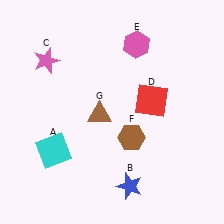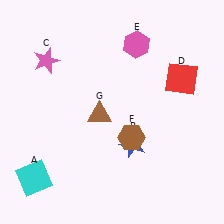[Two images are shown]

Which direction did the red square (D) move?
The red square (D) moved right.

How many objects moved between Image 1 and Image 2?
3 objects moved between the two images.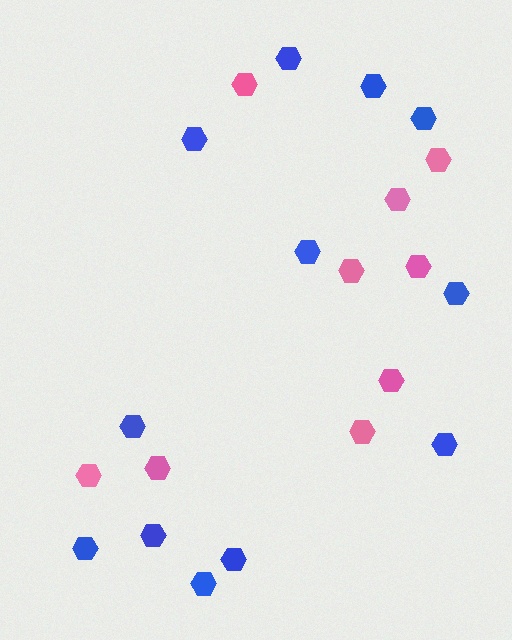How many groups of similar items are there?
There are 2 groups: one group of pink hexagons (9) and one group of blue hexagons (12).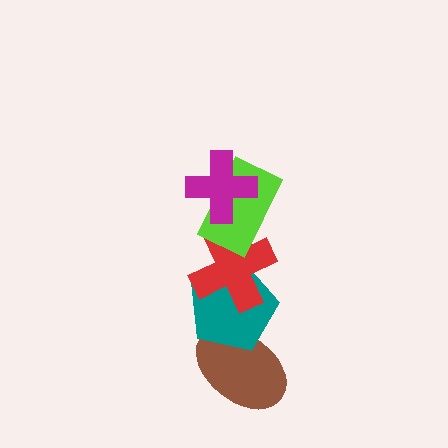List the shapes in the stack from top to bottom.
From top to bottom: the magenta cross, the lime rectangle, the red cross, the teal pentagon, the brown ellipse.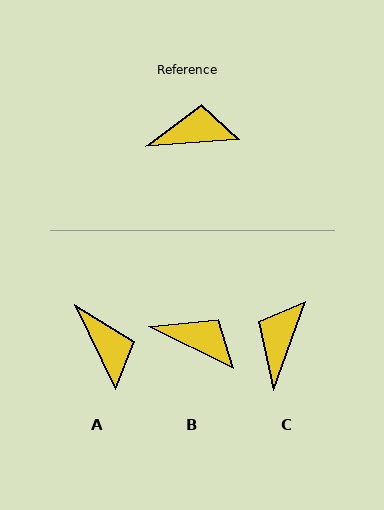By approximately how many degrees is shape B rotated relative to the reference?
Approximately 31 degrees clockwise.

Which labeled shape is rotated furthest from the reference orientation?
A, about 69 degrees away.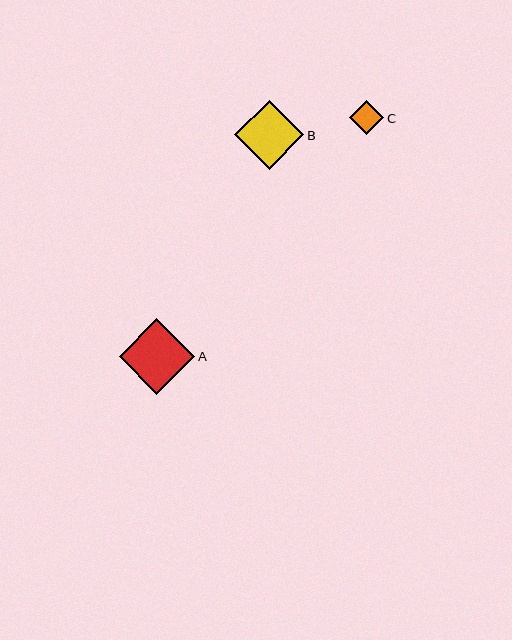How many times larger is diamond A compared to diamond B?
Diamond A is approximately 1.1 times the size of diamond B.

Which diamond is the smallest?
Diamond C is the smallest with a size of approximately 34 pixels.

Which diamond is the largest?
Diamond A is the largest with a size of approximately 76 pixels.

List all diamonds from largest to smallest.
From largest to smallest: A, B, C.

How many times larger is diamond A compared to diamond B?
Diamond A is approximately 1.1 times the size of diamond B.